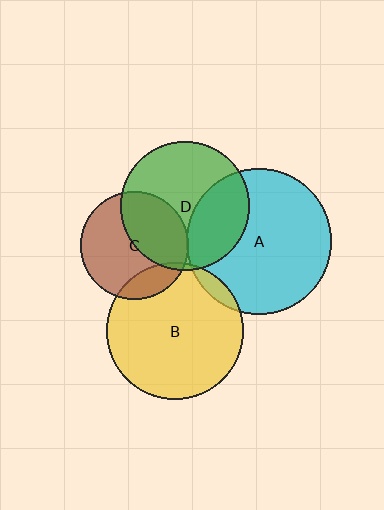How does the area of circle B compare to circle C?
Approximately 1.6 times.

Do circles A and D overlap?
Yes.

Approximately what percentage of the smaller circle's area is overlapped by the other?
Approximately 30%.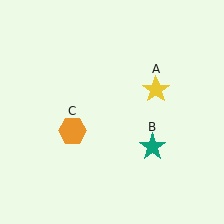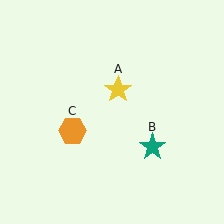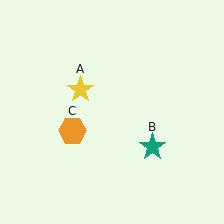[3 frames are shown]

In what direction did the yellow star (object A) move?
The yellow star (object A) moved left.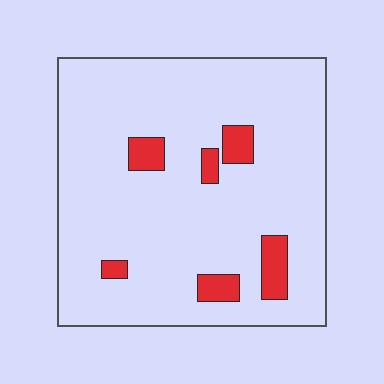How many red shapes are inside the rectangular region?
6.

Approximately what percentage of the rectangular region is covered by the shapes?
Approximately 10%.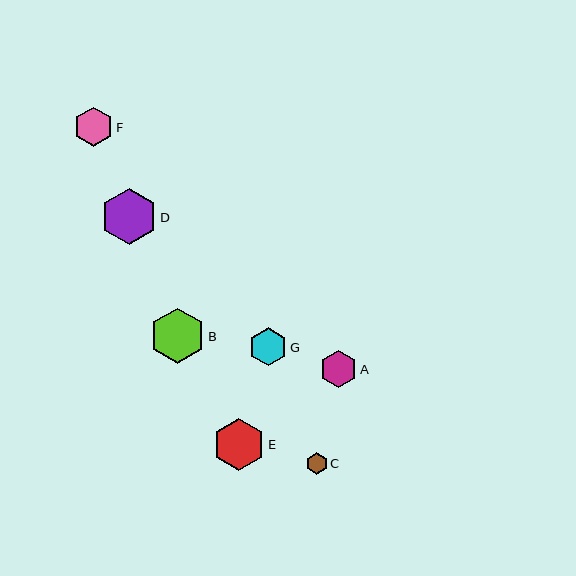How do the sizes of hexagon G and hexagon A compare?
Hexagon G and hexagon A are approximately the same size.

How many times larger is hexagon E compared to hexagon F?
Hexagon E is approximately 1.3 times the size of hexagon F.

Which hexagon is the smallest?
Hexagon C is the smallest with a size of approximately 21 pixels.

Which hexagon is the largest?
Hexagon D is the largest with a size of approximately 56 pixels.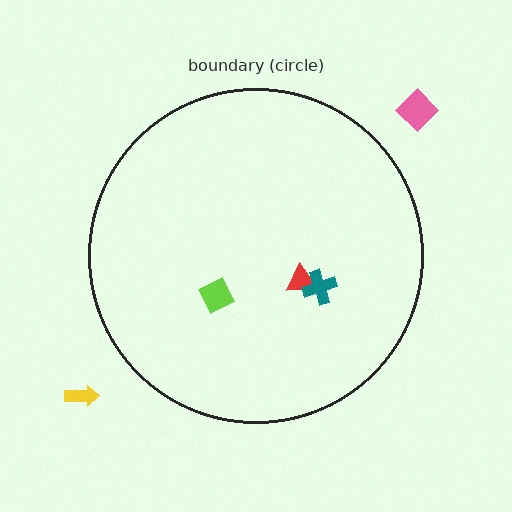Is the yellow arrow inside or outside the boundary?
Outside.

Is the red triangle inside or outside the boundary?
Inside.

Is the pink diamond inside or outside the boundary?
Outside.